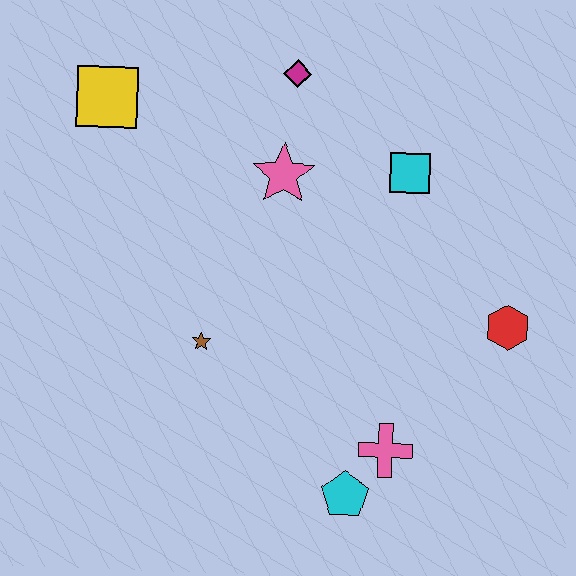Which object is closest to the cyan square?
The pink star is closest to the cyan square.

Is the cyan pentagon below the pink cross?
Yes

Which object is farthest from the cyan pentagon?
The yellow square is farthest from the cyan pentagon.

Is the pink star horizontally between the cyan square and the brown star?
Yes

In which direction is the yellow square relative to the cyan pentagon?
The yellow square is above the cyan pentagon.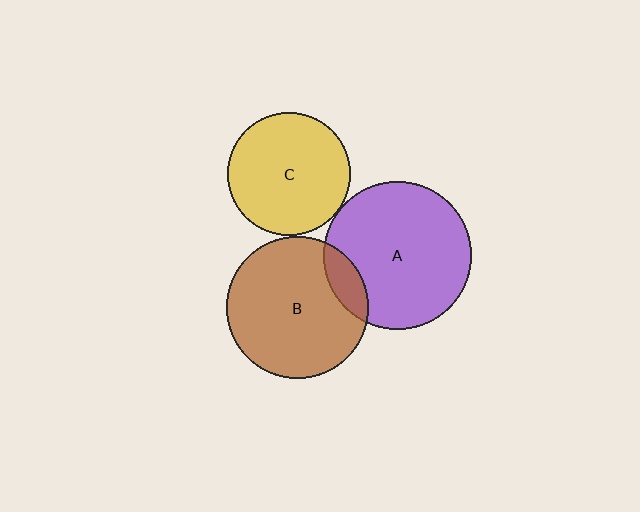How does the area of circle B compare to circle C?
Approximately 1.3 times.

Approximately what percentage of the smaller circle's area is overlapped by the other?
Approximately 15%.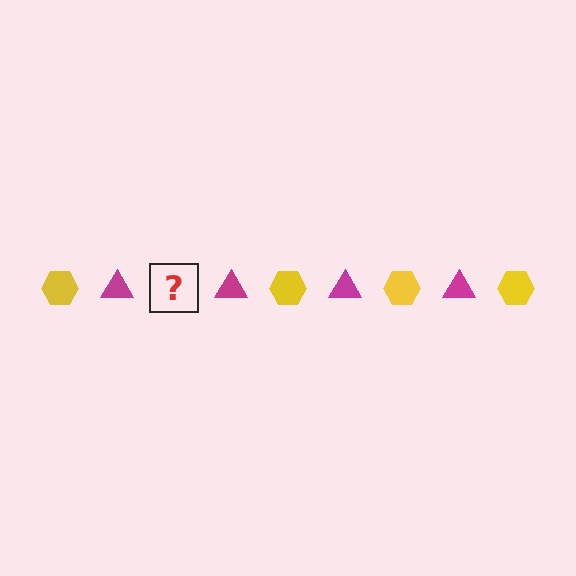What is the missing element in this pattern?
The missing element is a yellow hexagon.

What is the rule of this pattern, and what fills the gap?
The rule is that the pattern alternates between yellow hexagon and magenta triangle. The gap should be filled with a yellow hexagon.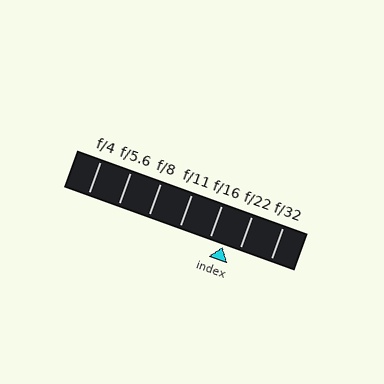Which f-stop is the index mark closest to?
The index mark is closest to f/16.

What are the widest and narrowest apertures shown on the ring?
The widest aperture shown is f/4 and the narrowest is f/32.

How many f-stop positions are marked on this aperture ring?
There are 7 f-stop positions marked.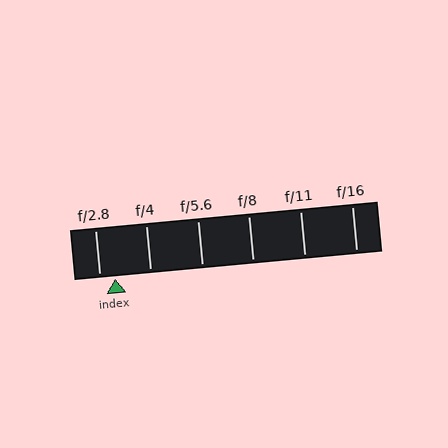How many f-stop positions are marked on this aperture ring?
There are 6 f-stop positions marked.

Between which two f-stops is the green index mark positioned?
The index mark is between f/2.8 and f/4.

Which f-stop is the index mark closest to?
The index mark is closest to f/2.8.